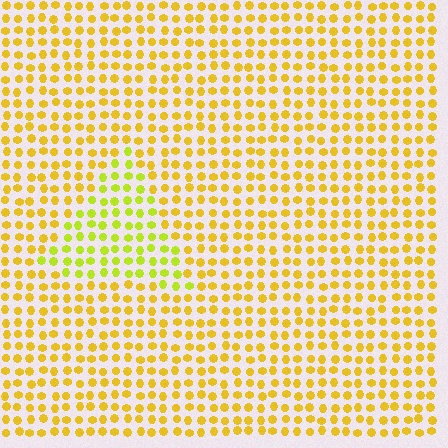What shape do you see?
I see a triangle.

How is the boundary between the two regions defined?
The boundary is defined purely by a slight shift in hue (about 27 degrees). Spacing, size, and orientation are identical on both sides.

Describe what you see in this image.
The image is filled with small yellow elements in a uniform arrangement. A triangle-shaped region is visible where the elements are tinted to a slightly different hue, forming a subtle color boundary.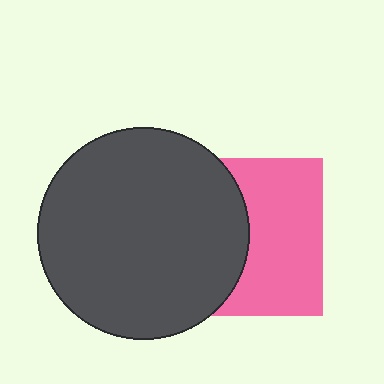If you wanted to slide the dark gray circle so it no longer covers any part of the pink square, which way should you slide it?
Slide it left — that is the most direct way to separate the two shapes.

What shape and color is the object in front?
The object in front is a dark gray circle.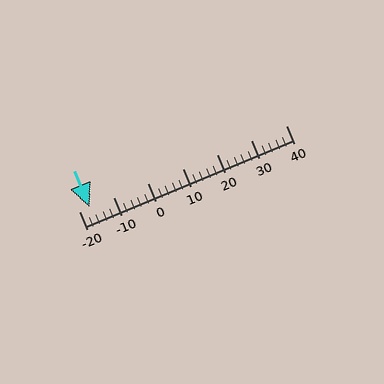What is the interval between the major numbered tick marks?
The major tick marks are spaced 10 units apart.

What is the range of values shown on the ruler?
The ruler shows values from -20 to 40.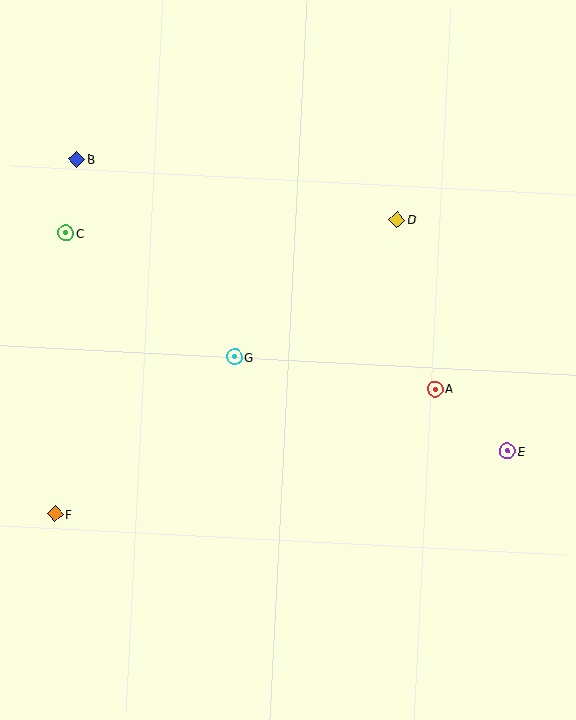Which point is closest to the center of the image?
Point G at (234, 357) is closest to the center.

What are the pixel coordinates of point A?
Point A is at (435, 389).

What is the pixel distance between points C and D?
The distance between C and D is 331 pixels.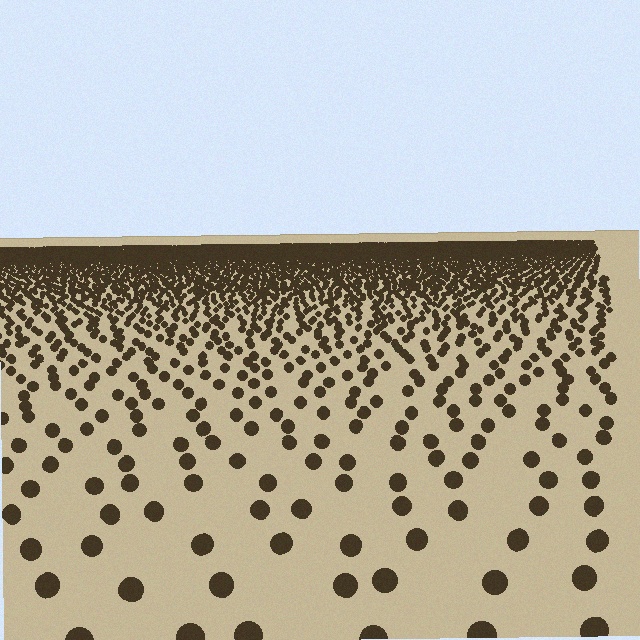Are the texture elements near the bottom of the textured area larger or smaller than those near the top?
Larger. Near the bottom, elements are closer to the viewer and appear at a bigger on-screen size.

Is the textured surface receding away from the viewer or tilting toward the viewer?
The surface is receding away from the viewer. Texture elements get smaller and denser toward the top.